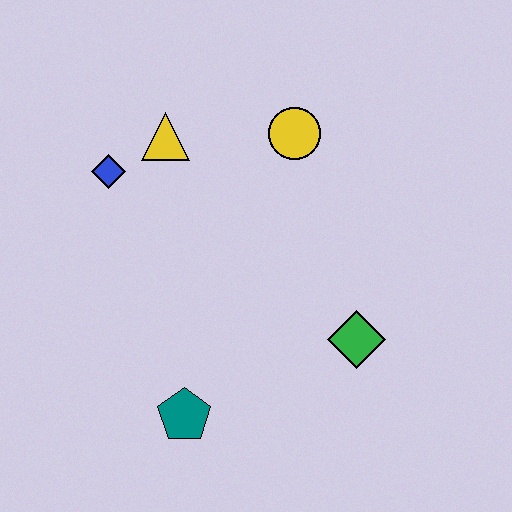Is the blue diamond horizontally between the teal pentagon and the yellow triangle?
No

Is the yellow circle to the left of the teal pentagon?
No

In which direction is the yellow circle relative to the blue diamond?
The yellow circle is to the right of the blue diamond.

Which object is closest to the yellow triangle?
The blue diamond is closest to the yellow triangle.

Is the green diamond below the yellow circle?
Yes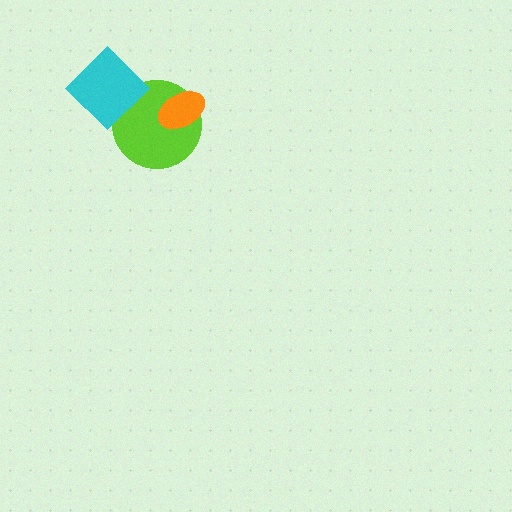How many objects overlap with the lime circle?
2 objects overlap with the lime circle.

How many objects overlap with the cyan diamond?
1 object overlaps with the cyan diamond.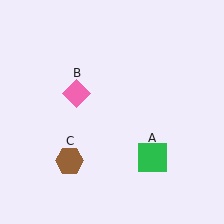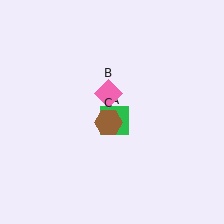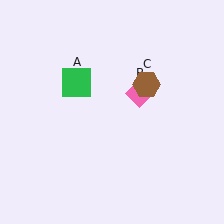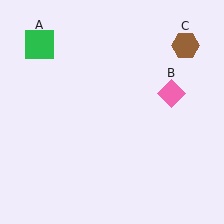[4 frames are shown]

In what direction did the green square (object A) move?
The green square (object A) moved up and to the left.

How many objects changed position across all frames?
3 objects changed position: green square (object A), pink diamond (object B), brown hexagon (object C).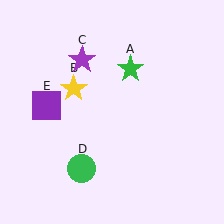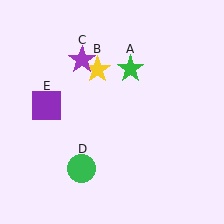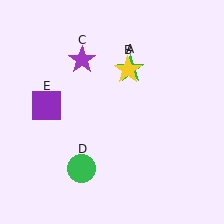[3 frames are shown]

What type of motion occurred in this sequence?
The yellow star (object B) rotated clockwise around the center of the scene.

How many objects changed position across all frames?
1 object changed position: yellow star (object B).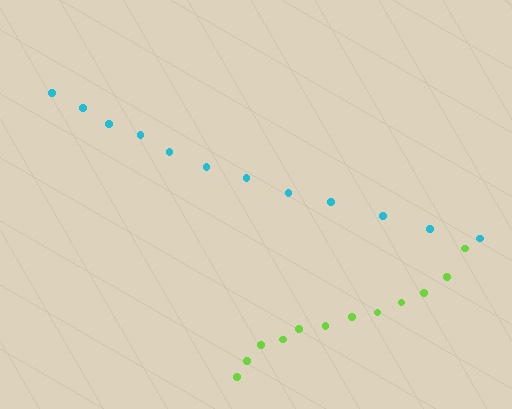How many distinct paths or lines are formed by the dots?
There are 2 distinct paths.